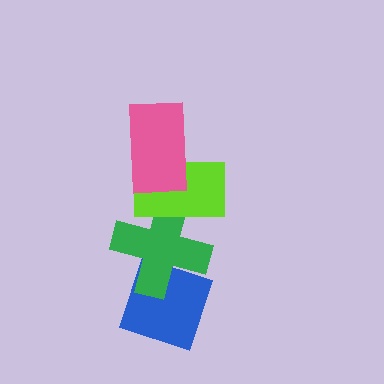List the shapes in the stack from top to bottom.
From top to bottom: the pink rectangle, the lime rectangle, the green cross, the blue diamond.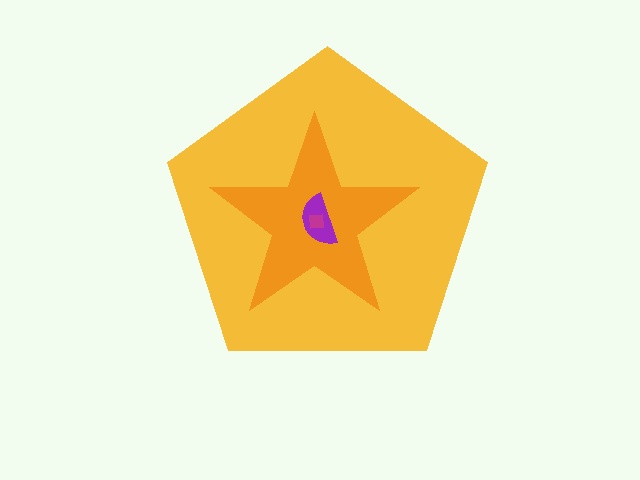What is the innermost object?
The magenta square.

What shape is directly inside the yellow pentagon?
The orange star.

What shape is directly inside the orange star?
The purple semicircle.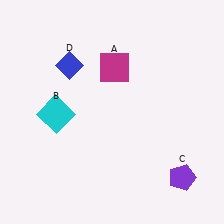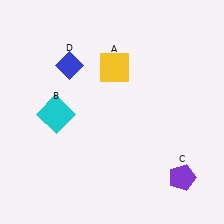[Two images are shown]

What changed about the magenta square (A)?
In Image 1, A is magenta. In Image 2, it changed to yellow.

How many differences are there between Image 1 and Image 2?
There is 1 difference between the two images.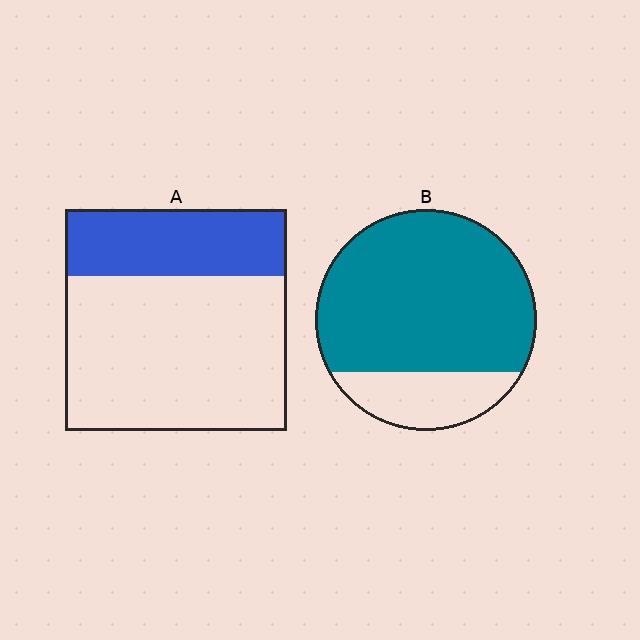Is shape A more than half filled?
No.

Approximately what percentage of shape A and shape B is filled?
A is approximately 30% and B is approximately 80%.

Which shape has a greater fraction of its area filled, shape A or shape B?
Shape B.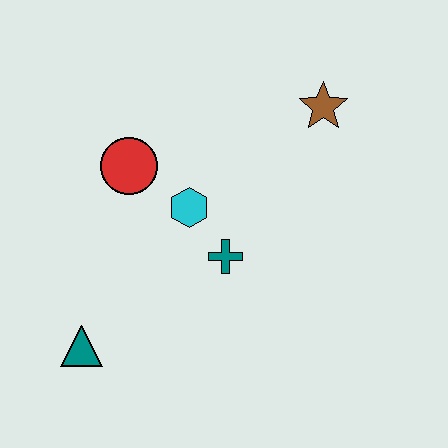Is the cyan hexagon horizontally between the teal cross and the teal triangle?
Yes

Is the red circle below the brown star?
Yes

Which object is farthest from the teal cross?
The brown star is farthest from the teal cross.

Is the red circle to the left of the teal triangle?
No